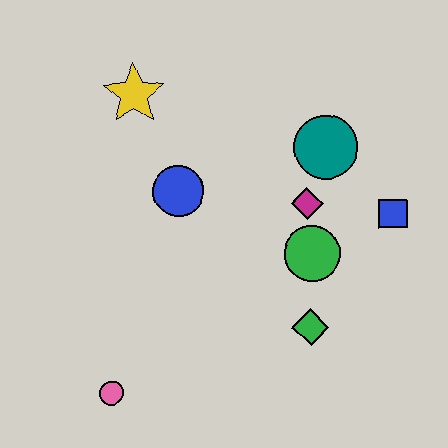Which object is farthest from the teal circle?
The pink circle is farthest from the teal circle.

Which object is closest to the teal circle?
The magenta diamond is closest to the teal circle.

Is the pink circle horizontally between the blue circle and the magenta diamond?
No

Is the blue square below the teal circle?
Yes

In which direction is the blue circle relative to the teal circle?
The blue circle is to the left of the teal circle.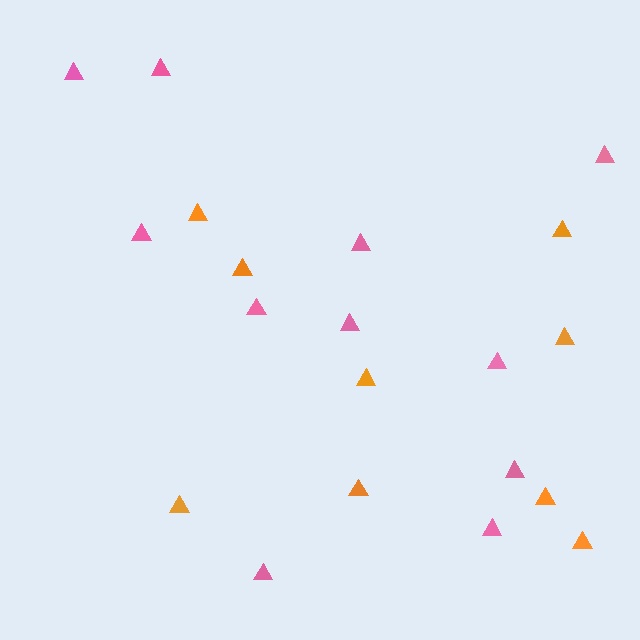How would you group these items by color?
There are 2 groups: one group of pink triangles (11) and one group of orange triangles (9).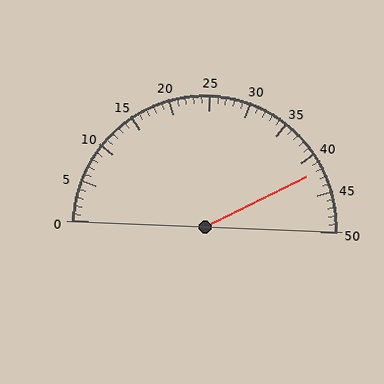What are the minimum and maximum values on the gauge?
The gauge ranges from 0 to 50.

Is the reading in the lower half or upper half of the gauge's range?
The reading is in the upper half of the range (0 to 50).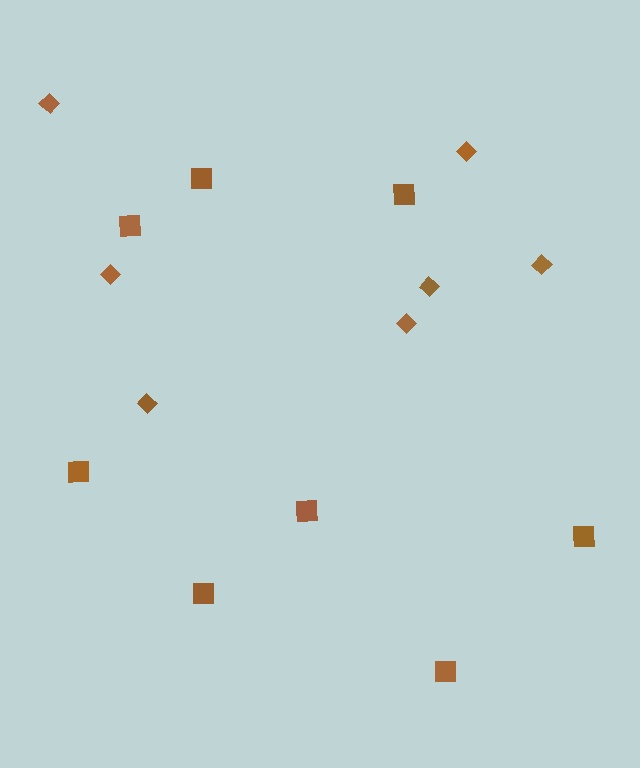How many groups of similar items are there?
There are 2 groups: one group of squares (8) and one group of diamonds (7).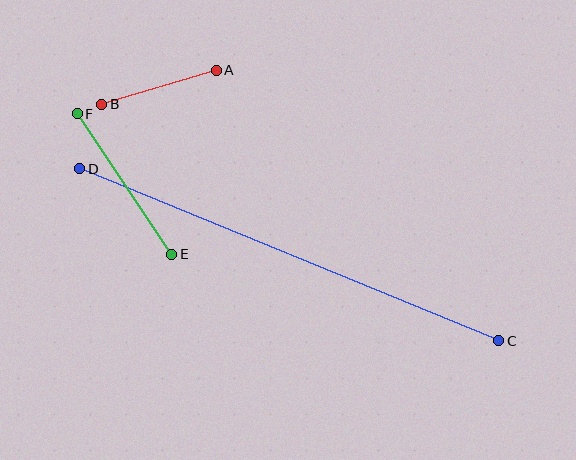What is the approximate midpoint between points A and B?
The midpoint is at approximately (159, 87) pixels.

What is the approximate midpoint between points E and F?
The midpoint is at approximately (125, 184) pixels.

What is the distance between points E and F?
The distance is approximately 170 pixels.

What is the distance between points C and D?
The distance is approximately 453 pixels.